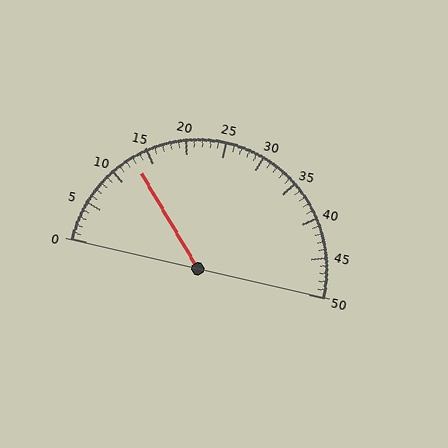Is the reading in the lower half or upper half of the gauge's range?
The reading is in the lower half of the range (0 to 50).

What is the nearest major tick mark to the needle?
The nearest major tick mark is 15.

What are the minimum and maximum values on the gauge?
The gauge ranges from 0 to 50.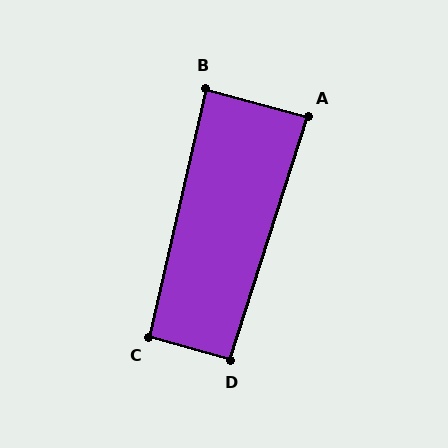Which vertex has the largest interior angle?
C, at approximately 93 degrees.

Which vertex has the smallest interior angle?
A, at approximately 87 degrees.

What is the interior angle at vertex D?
Approximately 92 degrees (approximately right).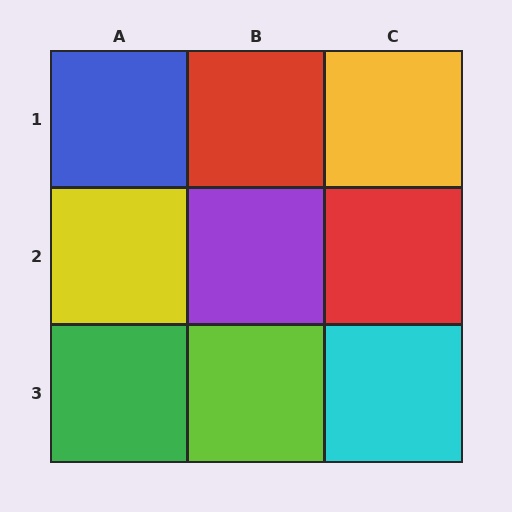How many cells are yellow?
2 cells are yellow.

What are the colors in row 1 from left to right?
Blue, red, yellow.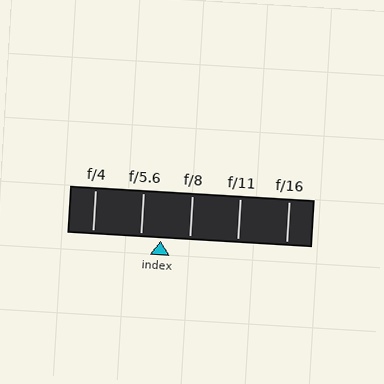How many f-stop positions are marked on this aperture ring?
There are 5 f-stop positions marked.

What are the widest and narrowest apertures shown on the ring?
The widest aperture shown is f/4 and the narrowest is f/16.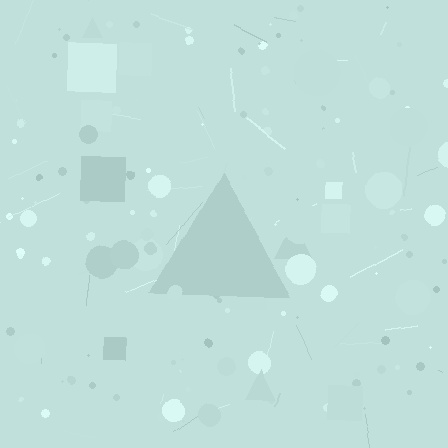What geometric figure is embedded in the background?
A triangle is embedded in the background.